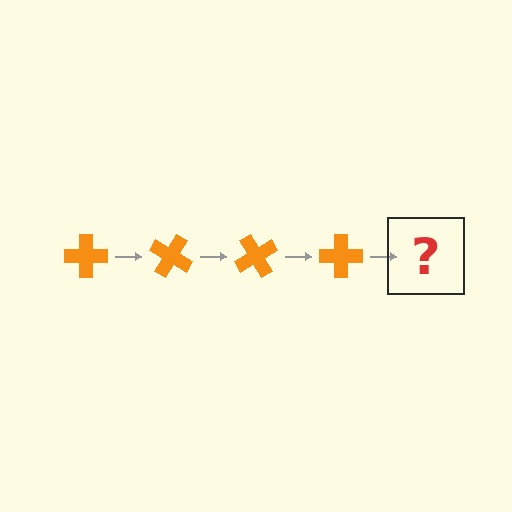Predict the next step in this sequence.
The next step is an orange cross rotated 120 degrees.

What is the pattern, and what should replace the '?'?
The pattern is that the cross rotates 30 degrees each step. The '?' should be an orange cross rotated 120 degrees.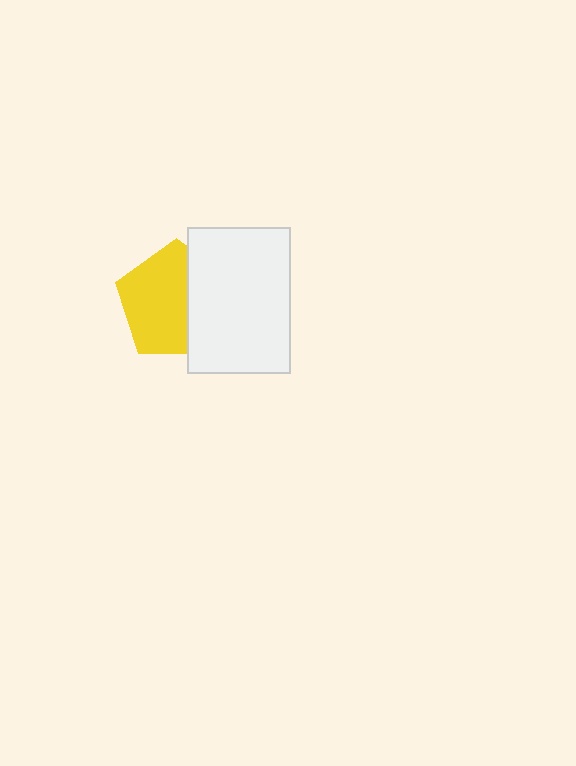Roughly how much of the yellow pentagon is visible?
About half of it is visible (roughly 63%).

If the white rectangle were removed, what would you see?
You would see the complete yellow pentagon.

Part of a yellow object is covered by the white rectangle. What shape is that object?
It is a pentagon.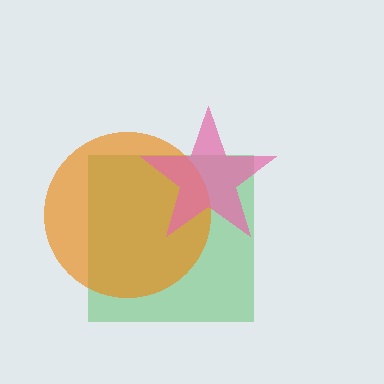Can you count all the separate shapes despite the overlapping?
Yes, there are 3 separate shapes.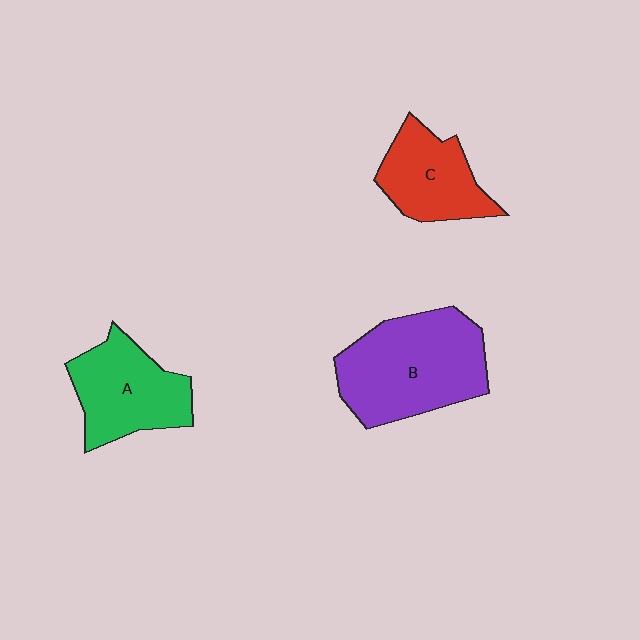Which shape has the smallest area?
Shape C (red).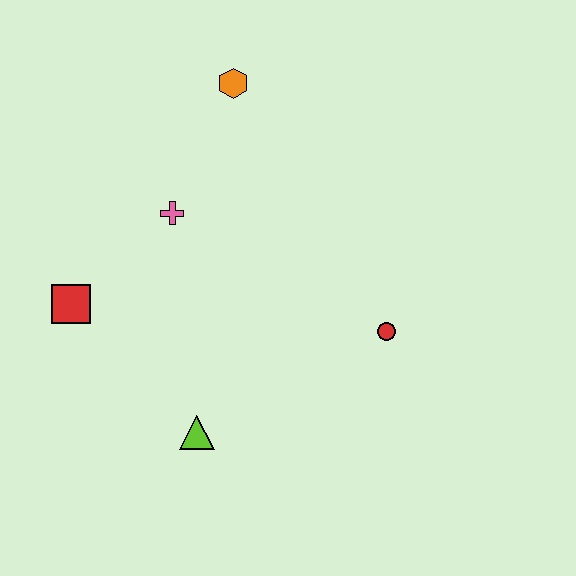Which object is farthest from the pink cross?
The red circle is farthest from the pink cross.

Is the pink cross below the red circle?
No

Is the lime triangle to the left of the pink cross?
No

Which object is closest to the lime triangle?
The red square is closest to the lime triangle.